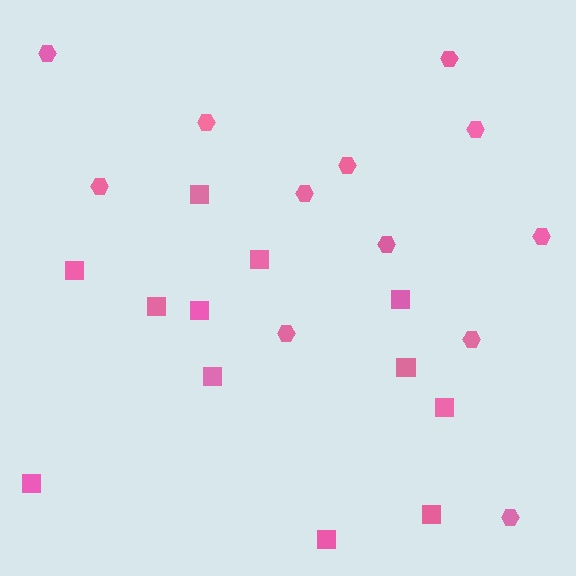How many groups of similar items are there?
There are 2 groups: one group of squares (12) and one group of hexagons (12).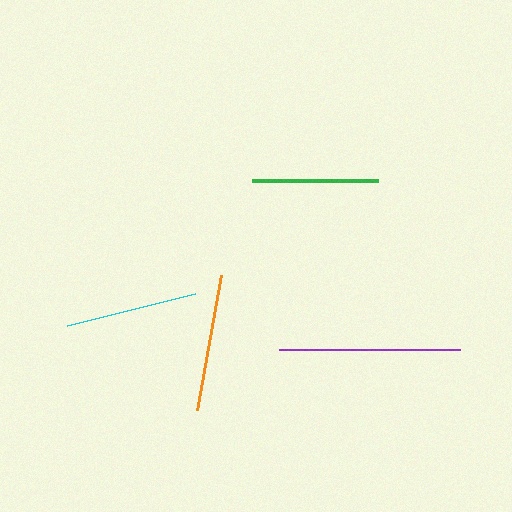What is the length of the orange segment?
The orange segment is approximately 137 pixels long.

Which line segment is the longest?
The purple line is the longest at approximately 182 pixels.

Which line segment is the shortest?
The green line is the shortest at approximately 126 pixels.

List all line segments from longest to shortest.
From longest to shortest: purple, orange, cyan, green.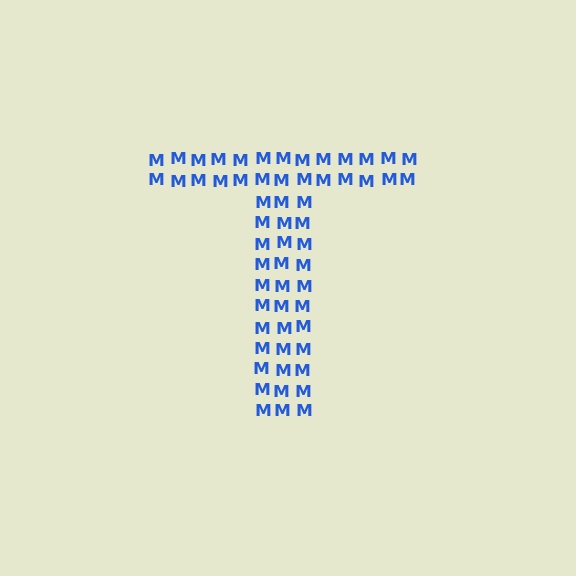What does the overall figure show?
The overall figure shows the letter T.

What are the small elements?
The small elements are letter M's.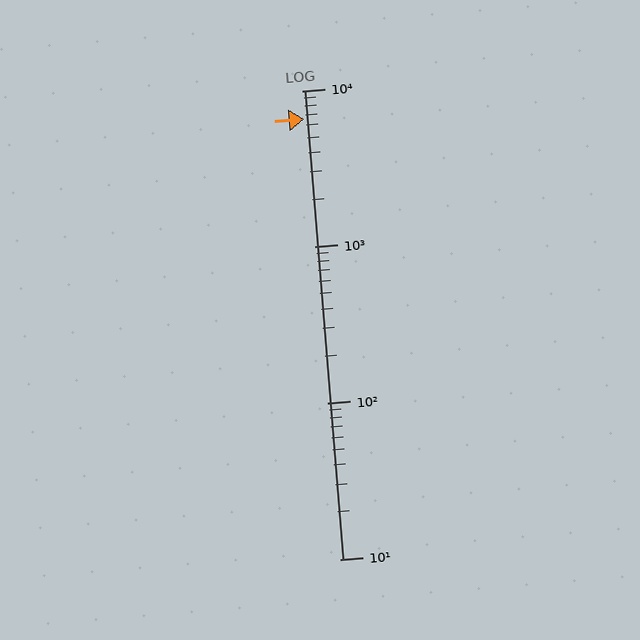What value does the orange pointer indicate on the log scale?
The pointer indicates approximately 6600.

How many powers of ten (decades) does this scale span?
The scale spans 3 decades, from 10 to 10000.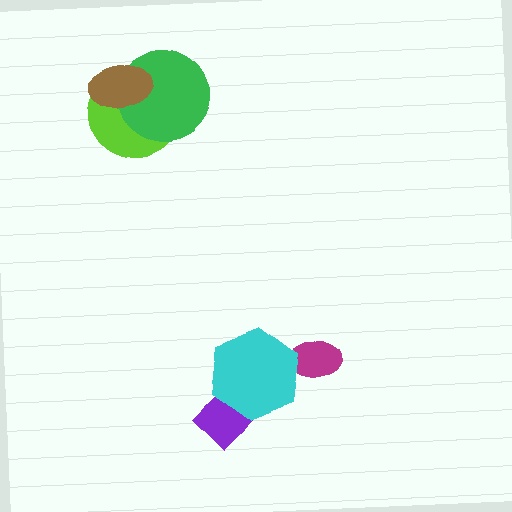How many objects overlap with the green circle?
2 objects overlap with the green circle.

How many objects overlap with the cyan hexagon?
2 objects overlap with the cyan hexagon.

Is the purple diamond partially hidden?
Yes, it is partially covered by another shape.